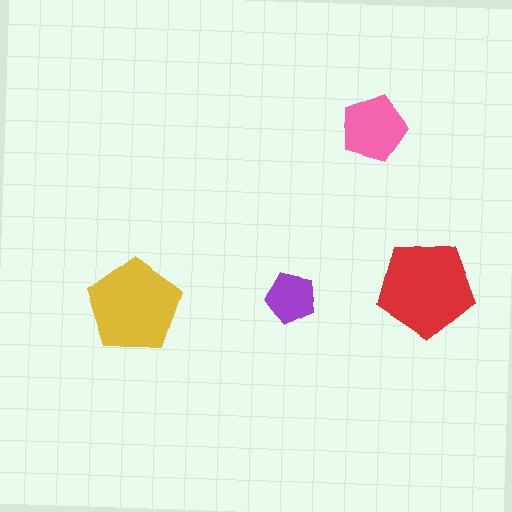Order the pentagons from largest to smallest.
the red one, the yellow one, the pink one, the purple one.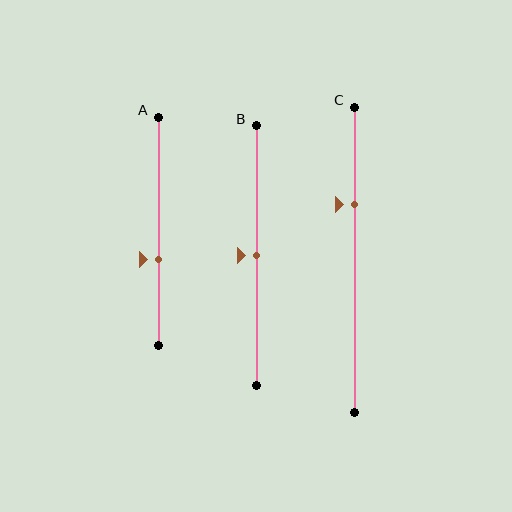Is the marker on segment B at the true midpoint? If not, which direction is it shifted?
Yes, the marker on segment B is at the true midpoint.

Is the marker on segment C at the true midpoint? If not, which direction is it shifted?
No, the marker on segment C is shifted upward by about 18% of the segment length.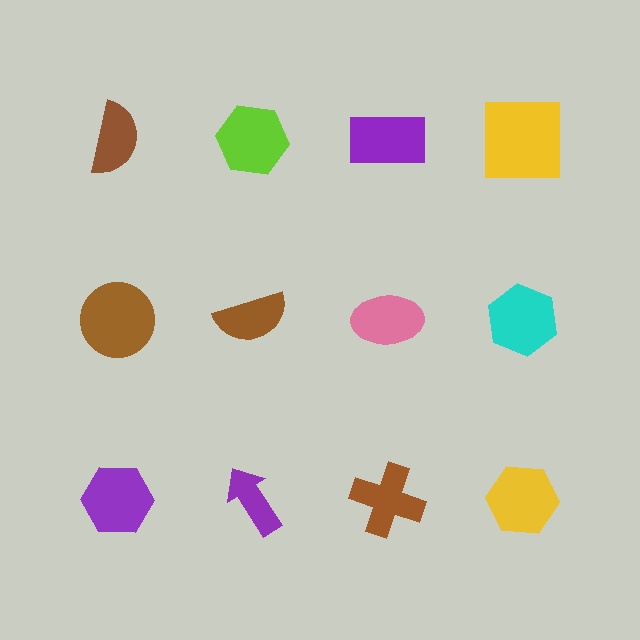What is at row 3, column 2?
A purple arrow.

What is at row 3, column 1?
A purple hexagon.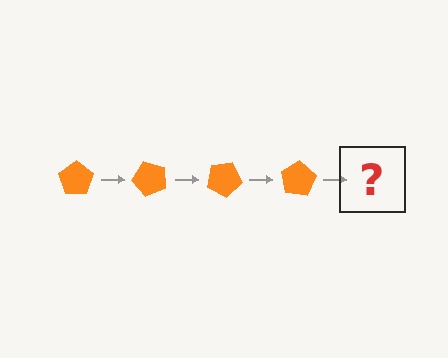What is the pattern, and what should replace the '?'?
The pattern is that the pentagon rotates 50 degrees each step. The '?' should be an orange pentagon rotated 200 degrees.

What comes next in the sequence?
The next element should be an orange pentagon rotated 200 degrees.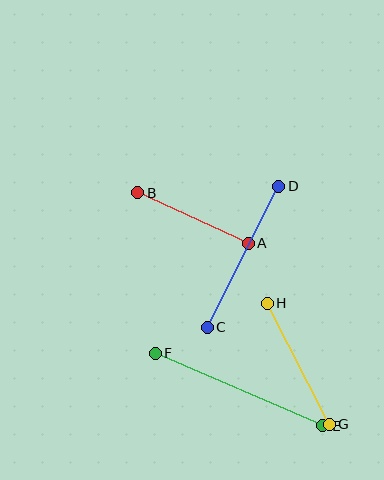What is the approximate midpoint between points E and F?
The midpoint is at approximately (239, 390) pixels.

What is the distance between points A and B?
The distance is approximately 121 pixels.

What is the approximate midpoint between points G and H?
The midpoint is at approximately (298, 364) pixels.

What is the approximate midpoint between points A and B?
The midpoint is at approximately (193, 218) pixels.